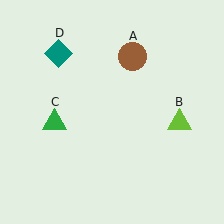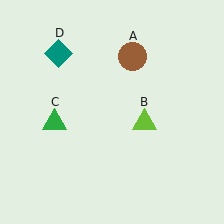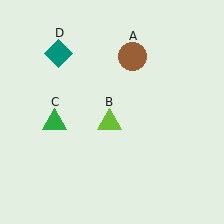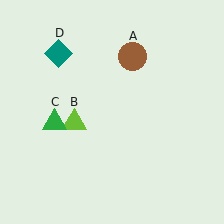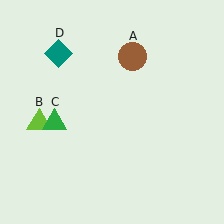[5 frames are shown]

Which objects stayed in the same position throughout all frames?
Brown circle (object A) and green triangle (object C) and teal diamond (object D) remained stationary.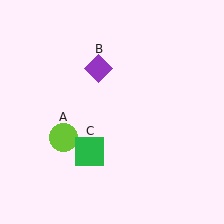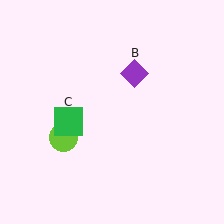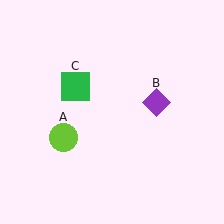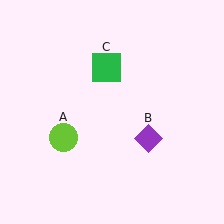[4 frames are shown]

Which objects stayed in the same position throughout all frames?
Lime circle (object A) remained stationary.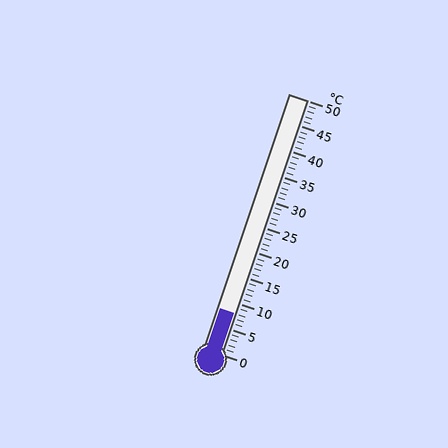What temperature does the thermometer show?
The thermometer shows approximately 8°C.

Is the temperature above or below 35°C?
The temperature is below 35°C.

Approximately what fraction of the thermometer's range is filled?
The thermometer is filled to approximately 15% of its range.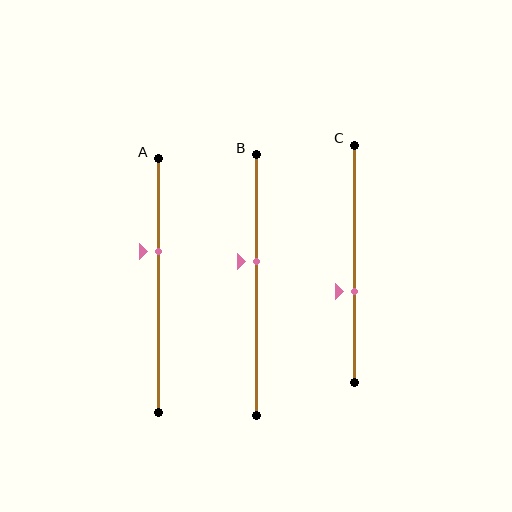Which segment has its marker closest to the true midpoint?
Segment B has its marker closest to the true midpoint.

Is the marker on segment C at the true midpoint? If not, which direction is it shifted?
No, the marker on segment C is shifted downward by about 12% of the segment length.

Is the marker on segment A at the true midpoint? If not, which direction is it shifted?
No, the marker on segment A is shifted upward by about 13% of the segment length.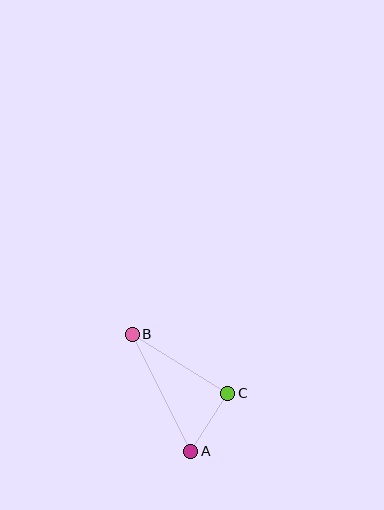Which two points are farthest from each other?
Points A and B are farthest from each other.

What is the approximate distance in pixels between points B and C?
The distance between B and C is approximately 112 pixels.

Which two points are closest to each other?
Points A and C are closest to each other.